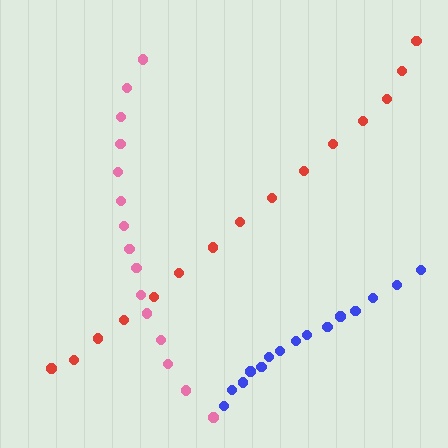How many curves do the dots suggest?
There are 3 distinct paths.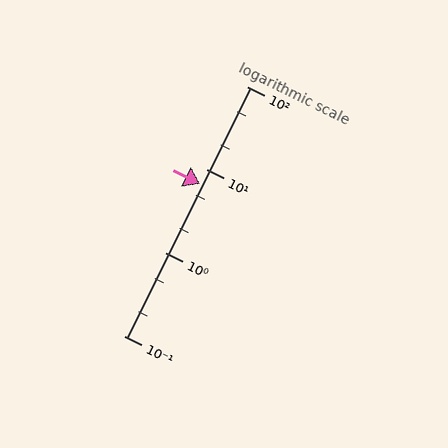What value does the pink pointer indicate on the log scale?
The pointer indicates approximately 6.8.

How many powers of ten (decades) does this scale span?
The scale spans 3 decades, from 0.1 to 100.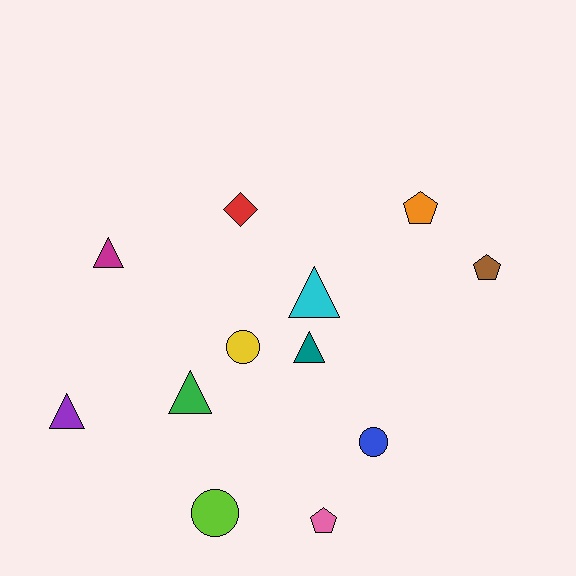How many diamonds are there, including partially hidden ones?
There is 1 diamond.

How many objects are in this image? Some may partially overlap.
There are 12 objects.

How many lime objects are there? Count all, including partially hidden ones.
There is 1 lime object.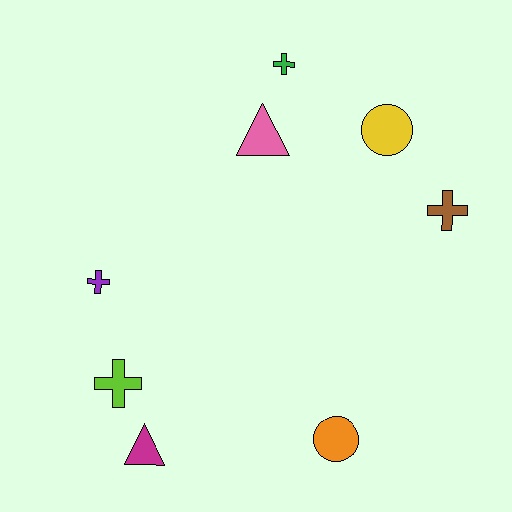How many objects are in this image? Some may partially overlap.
There are 8 objects.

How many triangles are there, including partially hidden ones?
There are 2 triangles.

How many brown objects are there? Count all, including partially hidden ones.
There is 1 brown object.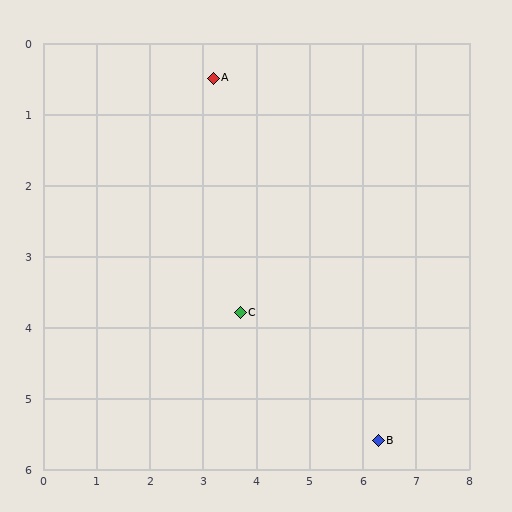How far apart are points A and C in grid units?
Points A and C are about 3.3 grid units apart.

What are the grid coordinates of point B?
Point B is at approximately (6.3, 5.6).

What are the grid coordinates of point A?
Point A is at approximately (3.2, 0.5).